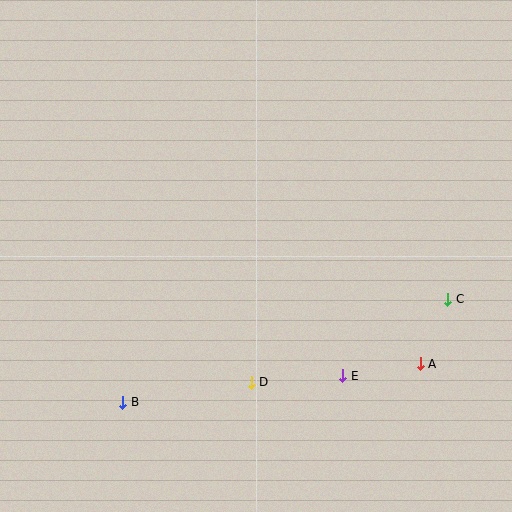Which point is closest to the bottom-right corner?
Point A is closest to the bottom-right corner.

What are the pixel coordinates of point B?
Point B is at (123, 403).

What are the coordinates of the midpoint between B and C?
The midpoint between B and C is at (285, 351).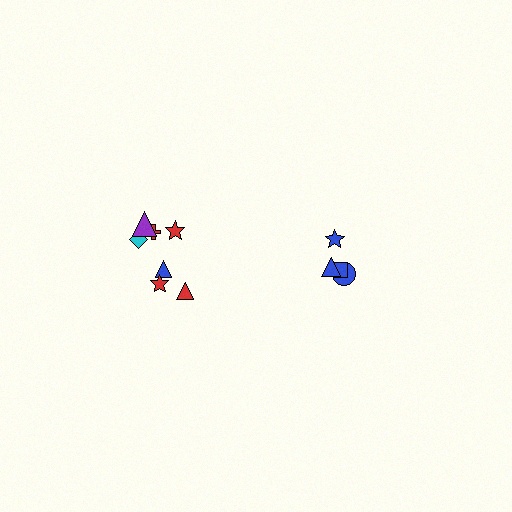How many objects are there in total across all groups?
There are 11 objects.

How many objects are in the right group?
There are 4 objects.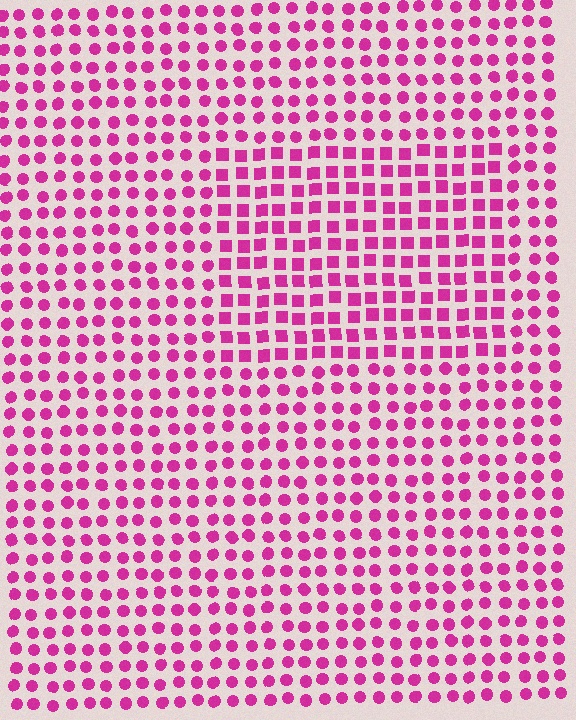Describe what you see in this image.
The image is filled with small magenta elements arranged in a uniform grid. A rectangle-shaped region contains squares, while the surrounding area contains circles. The boundary is defined purely by the change in element shape.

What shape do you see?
I see a rectangle.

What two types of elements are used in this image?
The image uses squares inside the rectangle region and circles outside it.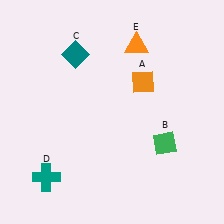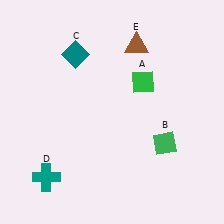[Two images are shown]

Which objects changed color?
A changed from orange to green. E changed from orange to brown.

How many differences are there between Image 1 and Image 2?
There are 2 differences between the two images.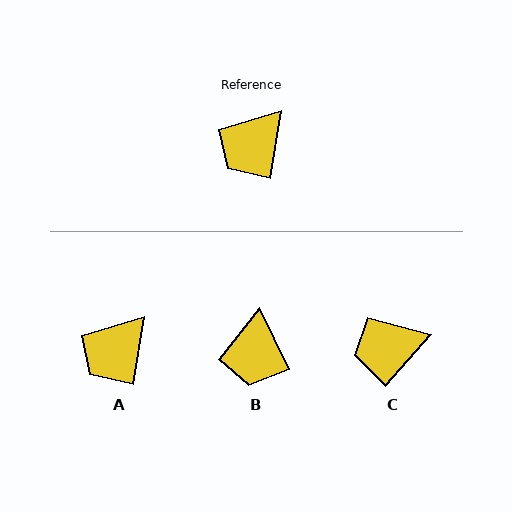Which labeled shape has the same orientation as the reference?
A.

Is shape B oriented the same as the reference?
No, it is off by about 35 degrees.